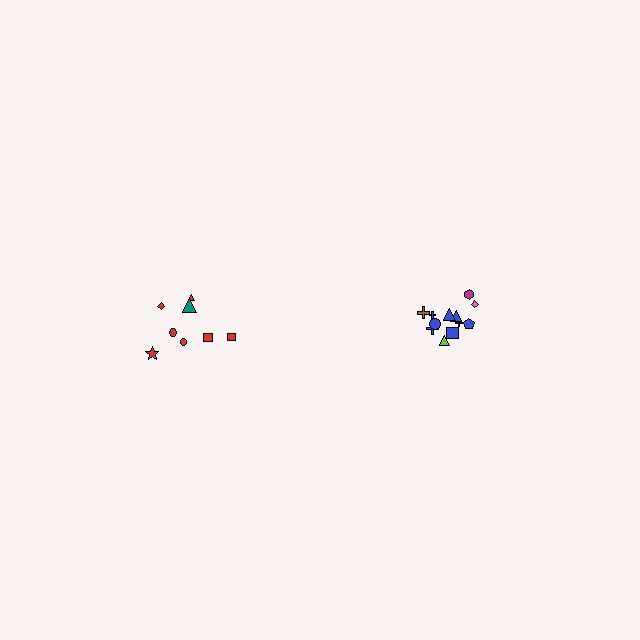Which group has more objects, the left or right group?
The right group.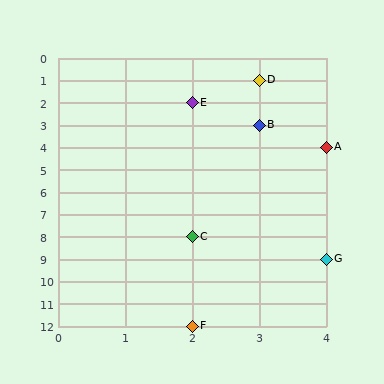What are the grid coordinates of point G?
Point G is at grid coordinates (4, 9).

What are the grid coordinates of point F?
Point F is at grid coordinates (2, 12).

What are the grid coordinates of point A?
Point A is at grid coordinates (4, 4).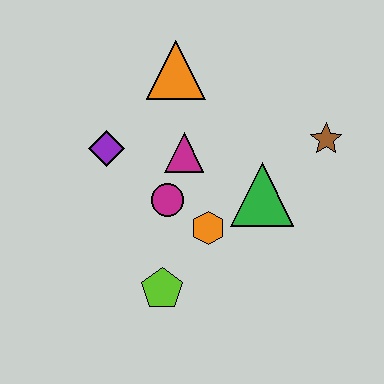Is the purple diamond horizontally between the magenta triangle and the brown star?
No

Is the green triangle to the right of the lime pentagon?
Yes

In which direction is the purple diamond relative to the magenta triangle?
The purple diamond is to the left of the magenta triangle.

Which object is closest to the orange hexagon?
The magenta circle is closest to the orange hexagon.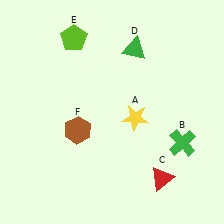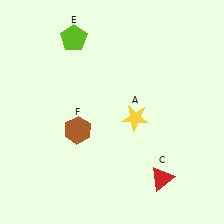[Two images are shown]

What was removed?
The green triangle (D), the green cross (B) were removed in Image 2.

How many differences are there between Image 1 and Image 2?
There are 2 differences between the two images.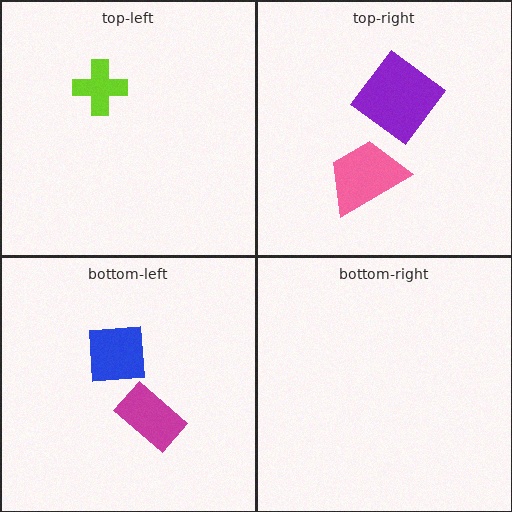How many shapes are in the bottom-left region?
2.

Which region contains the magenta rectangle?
The bottom-left region.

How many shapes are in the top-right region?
2.